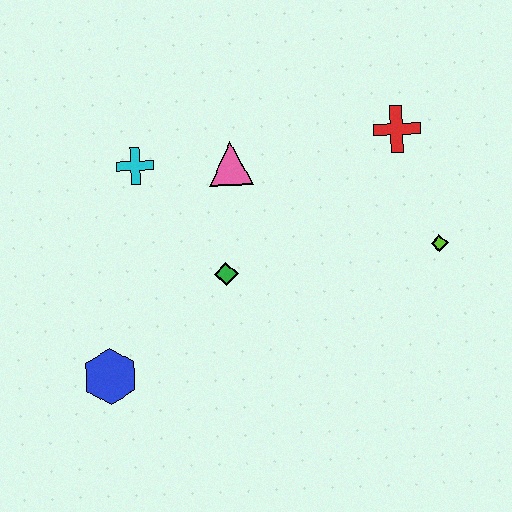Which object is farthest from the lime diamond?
The blue hexagon is farthest from the lime diamond.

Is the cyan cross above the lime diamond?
Yes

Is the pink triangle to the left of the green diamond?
No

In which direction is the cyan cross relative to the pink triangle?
The cyan cross is to the left of the pink triangle.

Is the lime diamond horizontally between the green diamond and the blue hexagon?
No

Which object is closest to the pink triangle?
The cyan cross is closest to the pink triangle.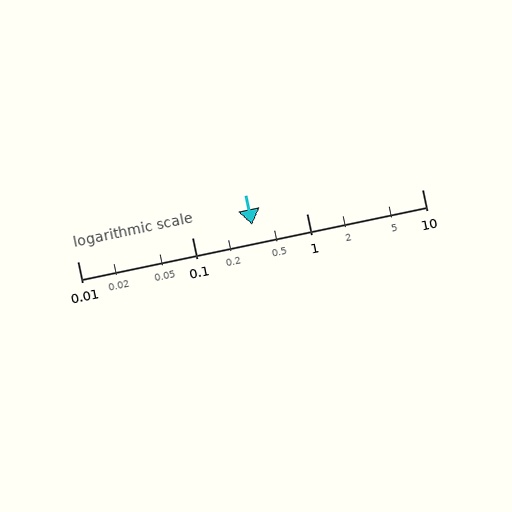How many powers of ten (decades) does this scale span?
The scale spans 3 decades, from 0.01 to 10.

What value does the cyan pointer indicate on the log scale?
The pointer indicates approximately 0.33.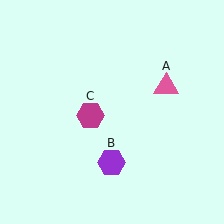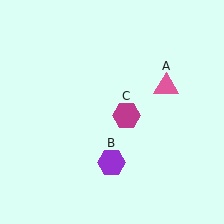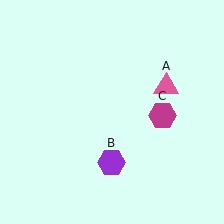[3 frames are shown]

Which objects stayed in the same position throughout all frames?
Pink triangle (object A) and purple hexagon (object B) remained stationary.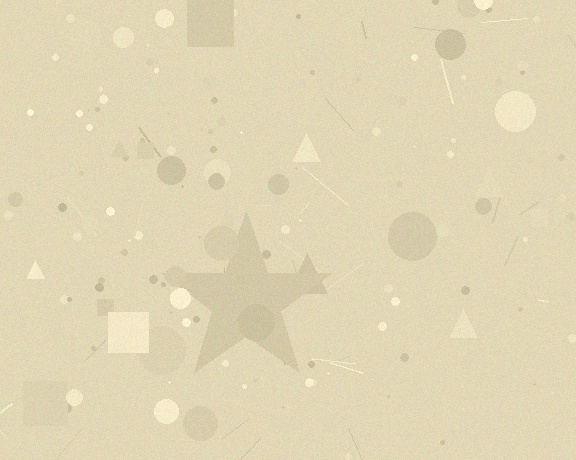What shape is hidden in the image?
A star is hidden in the image.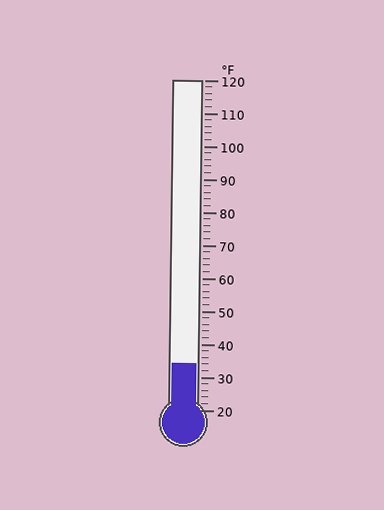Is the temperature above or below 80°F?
The temperature is below 80°F.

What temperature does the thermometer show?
The thermometer shows approximately 34°F.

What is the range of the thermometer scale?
The thermometer scale ranges from 20°F to 120°F.